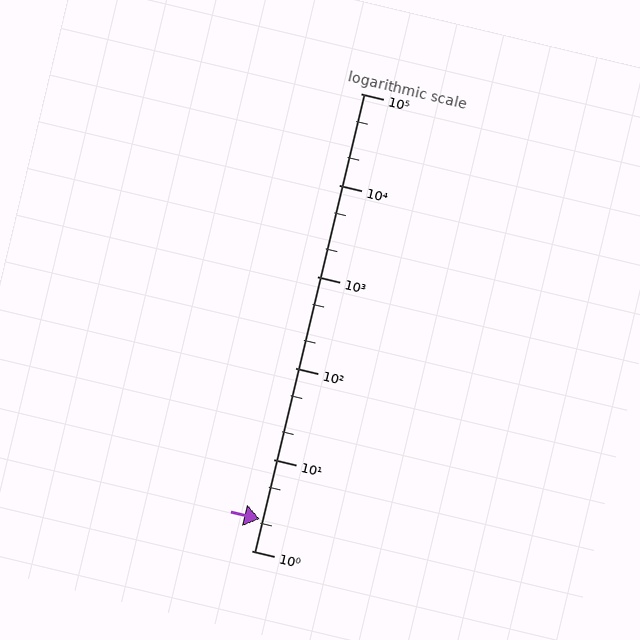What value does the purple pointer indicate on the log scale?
The pointer indicates approximately 2.2.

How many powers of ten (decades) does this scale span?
The scale spans 5 decades, from 1 to 100000.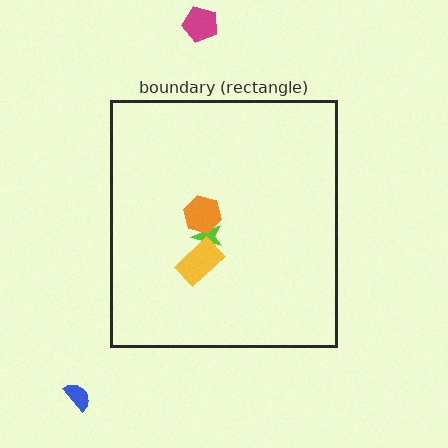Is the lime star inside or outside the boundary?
Inside.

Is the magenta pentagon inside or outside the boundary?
Outside.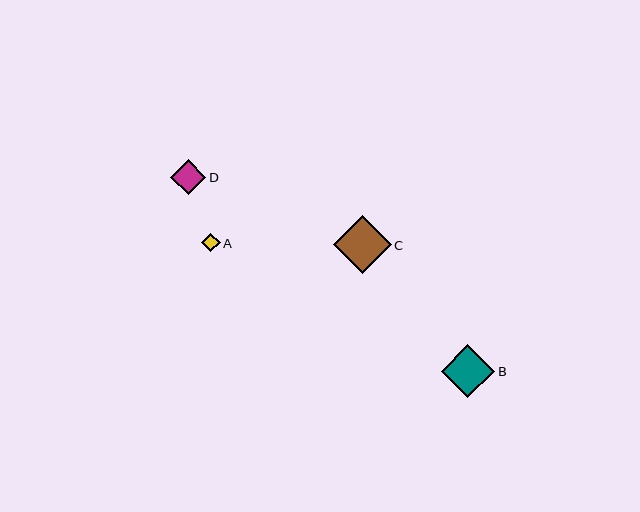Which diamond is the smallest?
Diamond A is the smallest with a size of approximately 18 pixels.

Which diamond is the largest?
Diamond C is the largest with a size of approximately 57 pixels.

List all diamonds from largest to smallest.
From largest to smallest: C, B, D, A.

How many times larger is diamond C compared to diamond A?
Diamond C is approximately 3.1 times the size of diamond A.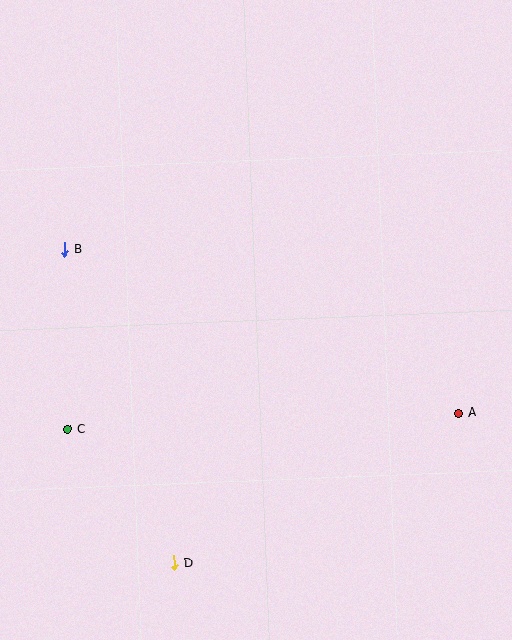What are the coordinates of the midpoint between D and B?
The midpoint between D and B is at (119, 406).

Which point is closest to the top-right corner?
Point A is closest to the top-right corner.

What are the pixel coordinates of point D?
Point D is at (174, 563).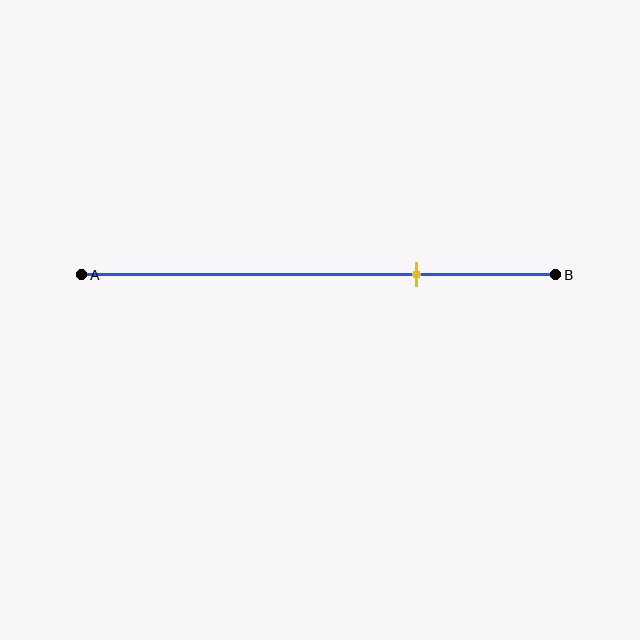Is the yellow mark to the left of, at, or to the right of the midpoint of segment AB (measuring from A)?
The yellow mark is to the right of the midpoint of segment AB.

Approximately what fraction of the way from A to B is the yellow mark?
The yellow mark is approximately 70% of the way from A to B.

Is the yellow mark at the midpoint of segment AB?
No, the mark is at about 70% from A, not at the 50% midpoint.